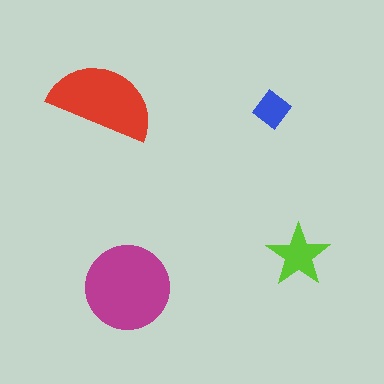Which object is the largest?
The magenta circle.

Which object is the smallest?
The blue diamond.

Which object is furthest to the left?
The red semicircle is leftmost.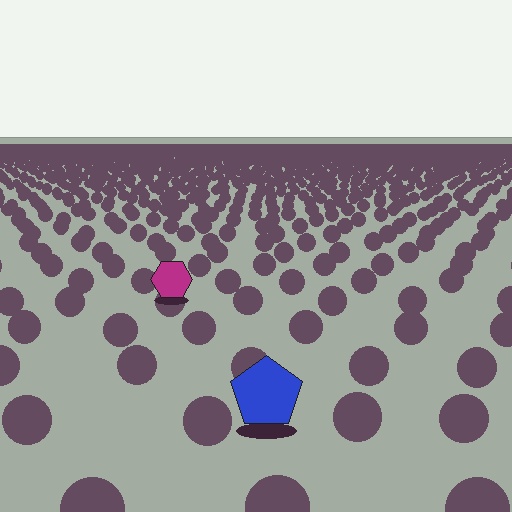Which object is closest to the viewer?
The blue pentagon is closest. The texture marks near it are larger and more spread out.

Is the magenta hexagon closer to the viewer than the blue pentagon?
No. The blue pentagon is closer — you can tell from the texture gradient: the ground texture is coarser near it.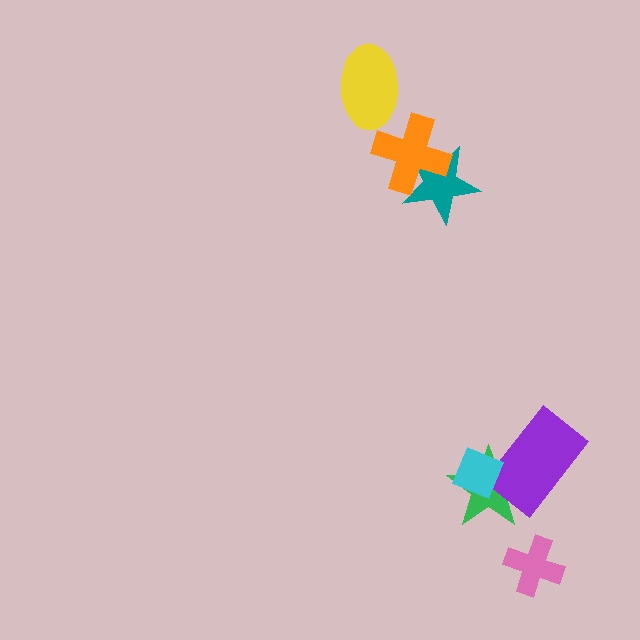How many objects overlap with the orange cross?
1 object overlaps with the orange cross.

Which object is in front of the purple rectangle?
The cyan diamond is in front of the purple rectangle.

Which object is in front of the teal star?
The orange cross is in front of the teal star.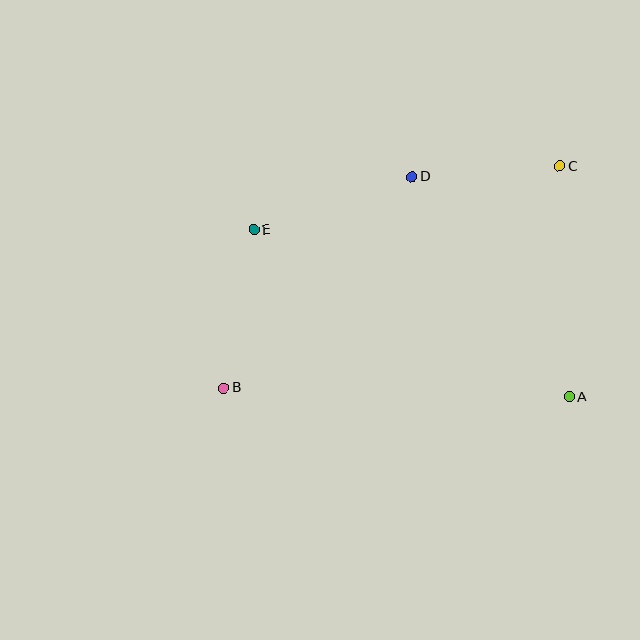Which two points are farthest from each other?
Points B and C are farthest from each other.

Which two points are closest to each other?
Points C and D are closest to each other.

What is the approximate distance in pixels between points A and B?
The distance between A and B is approximately 345 pixels.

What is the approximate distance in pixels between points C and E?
The distance between C and E is approximately 312 pixels.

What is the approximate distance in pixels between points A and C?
The distance between A and C is approximately 231 pixels.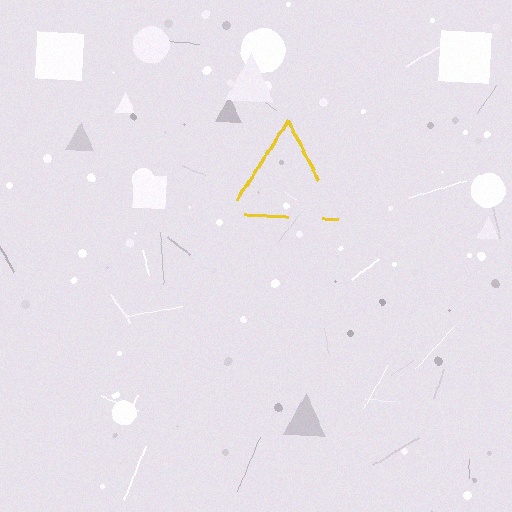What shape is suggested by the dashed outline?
The dashed outline suggests a triangle.